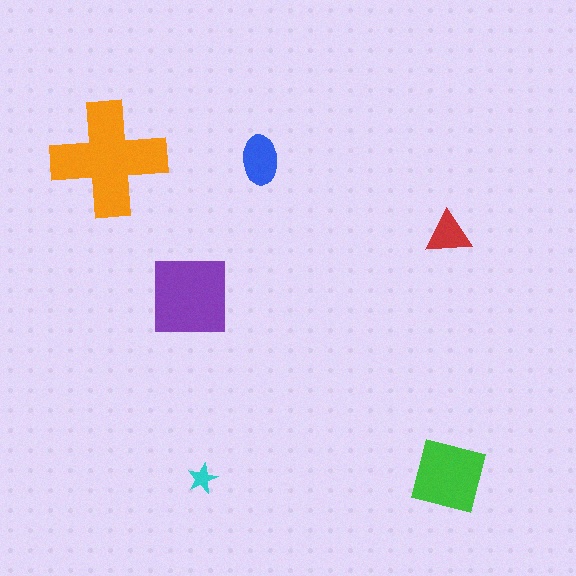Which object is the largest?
The orange cross.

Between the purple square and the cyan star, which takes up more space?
The purple square.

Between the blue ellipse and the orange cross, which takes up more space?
The orange cross.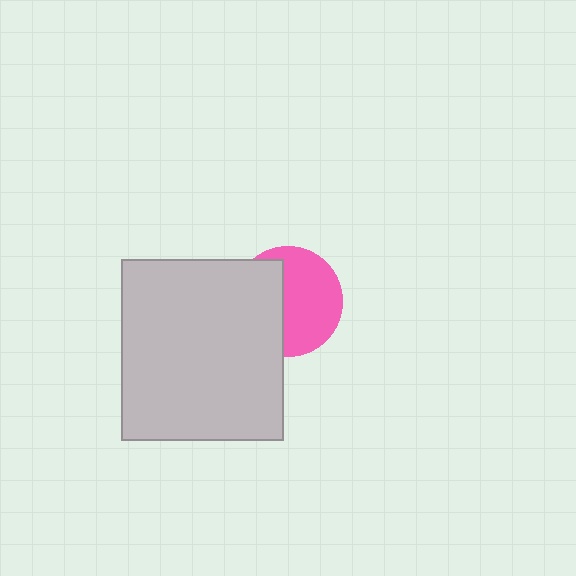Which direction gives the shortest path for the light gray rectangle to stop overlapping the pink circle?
Moving left gives the shortest separation.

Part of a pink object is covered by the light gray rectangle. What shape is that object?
It is a circle.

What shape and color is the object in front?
The object in front is a light gray rectangle.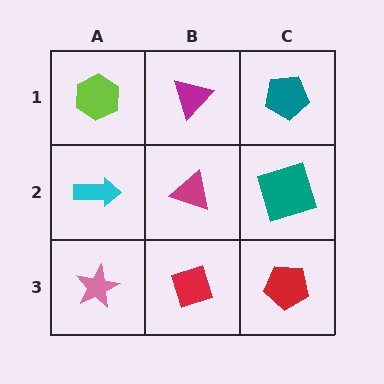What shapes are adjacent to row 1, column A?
A cyan arrow (row 2, column A), a magenta triangle (row 1, column B).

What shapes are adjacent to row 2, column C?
A teal pentagon (row 1, column C), a red pentagon (row 3, column C), a magenta triangle (row 2, column B).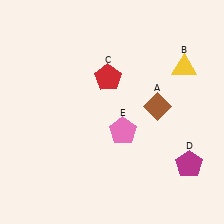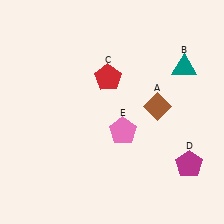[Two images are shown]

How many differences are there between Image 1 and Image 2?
There is 1 difference between the two images.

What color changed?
The triangle (B) changed from yellow in Image 1 to teal in Image 2.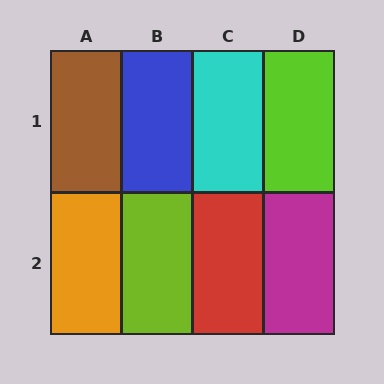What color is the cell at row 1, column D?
Lime.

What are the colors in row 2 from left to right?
Orange, lime, red, magenta.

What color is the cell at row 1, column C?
Cyan.